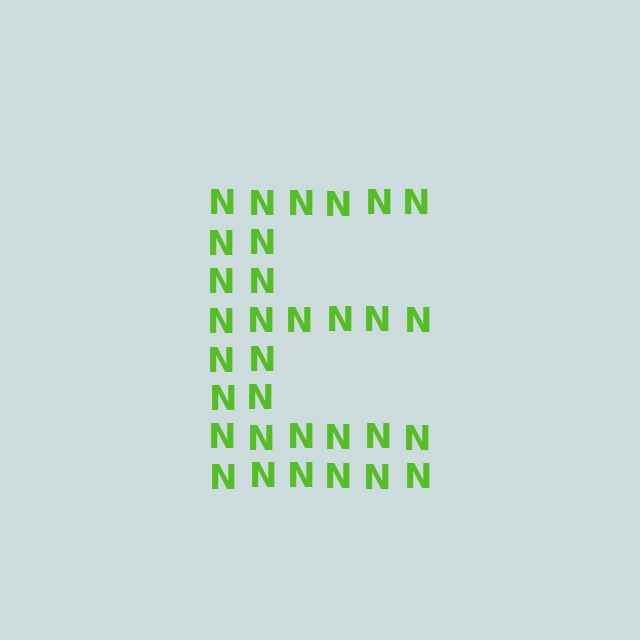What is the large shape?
The large shape is the letter E.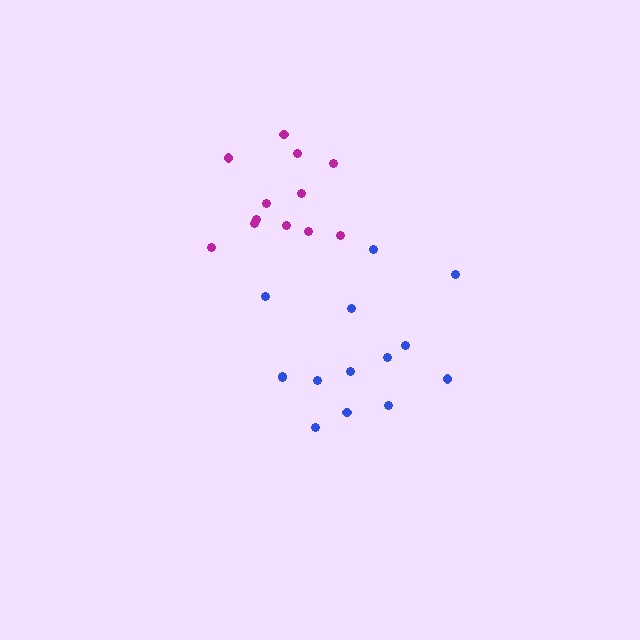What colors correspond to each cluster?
The clusters are colored: magenta, blue.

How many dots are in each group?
Group 1: 12 dots, Group 2: 14 dots (26 total).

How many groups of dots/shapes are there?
There are 2 groups.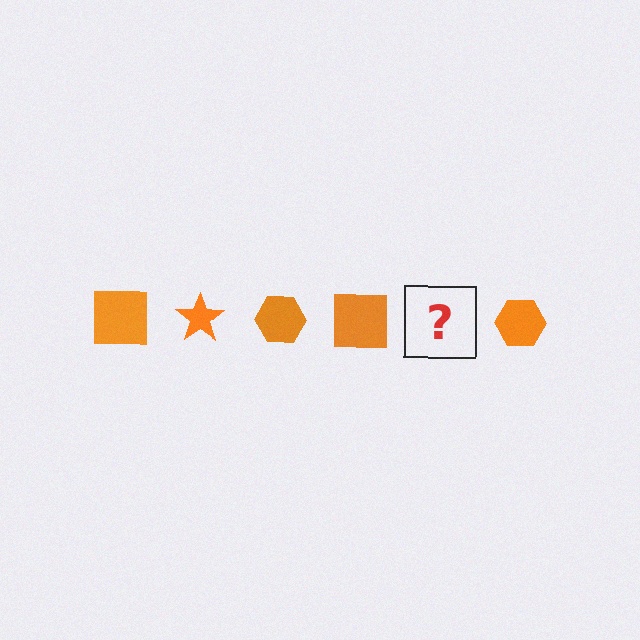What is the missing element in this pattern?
The missing element is an orange star.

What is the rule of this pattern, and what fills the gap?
The rule is that the pattern cycles through square, star, hexagon shapes in orange. The gap should be filled with an orange star.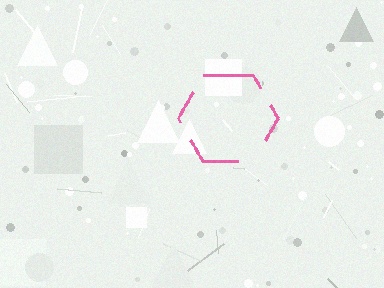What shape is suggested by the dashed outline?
The dashed outline suggests a hexagon.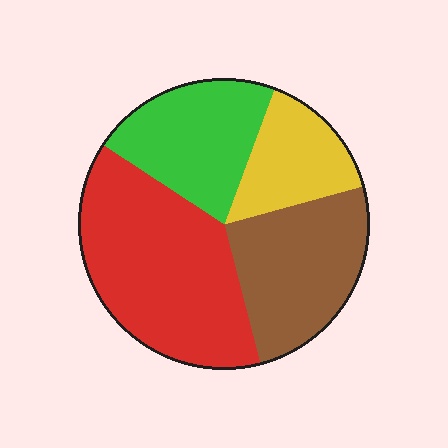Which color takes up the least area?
Yellow, at roughly 15%.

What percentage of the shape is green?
Green covers 22% of the shape.